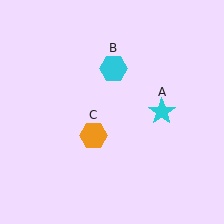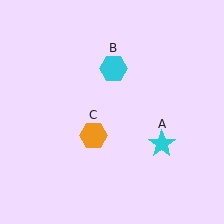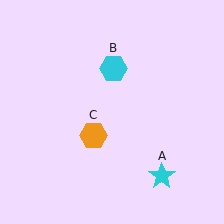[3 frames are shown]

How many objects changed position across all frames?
1 object changed position: cyan star (object A).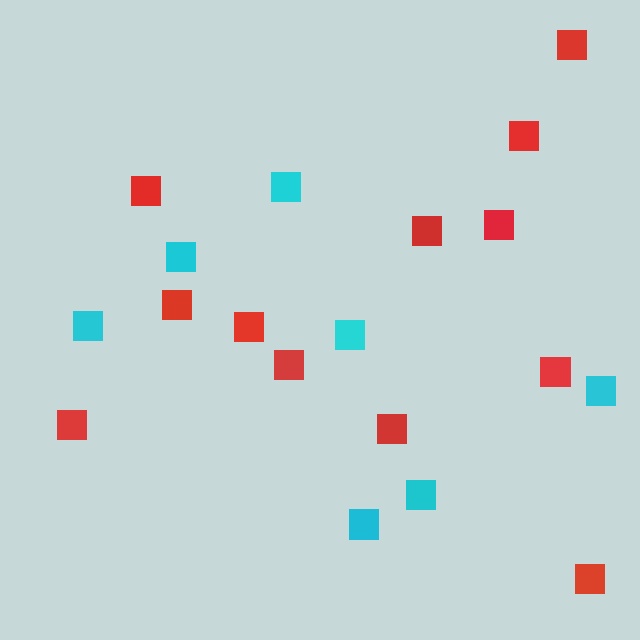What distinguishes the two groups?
There are 2 groups: one group of red squares (12) and one group of cyan squares (7).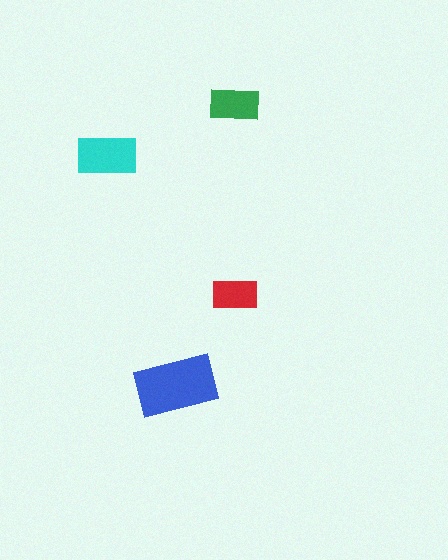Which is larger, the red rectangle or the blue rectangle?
The blue one.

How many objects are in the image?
There are 4 objects in the image.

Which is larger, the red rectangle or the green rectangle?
The green one.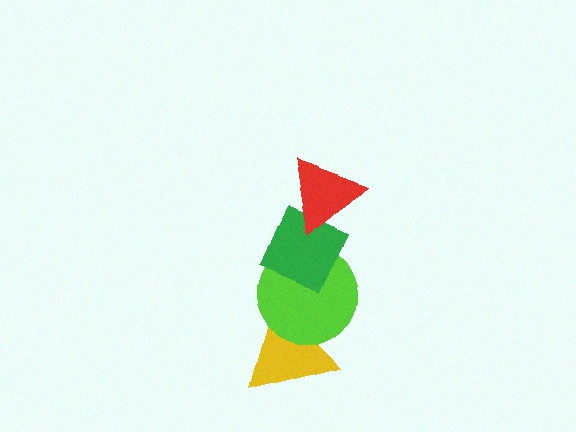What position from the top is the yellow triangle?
The yellow triangle is 4th from the top.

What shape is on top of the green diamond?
The red triangle is on top of the green diamond.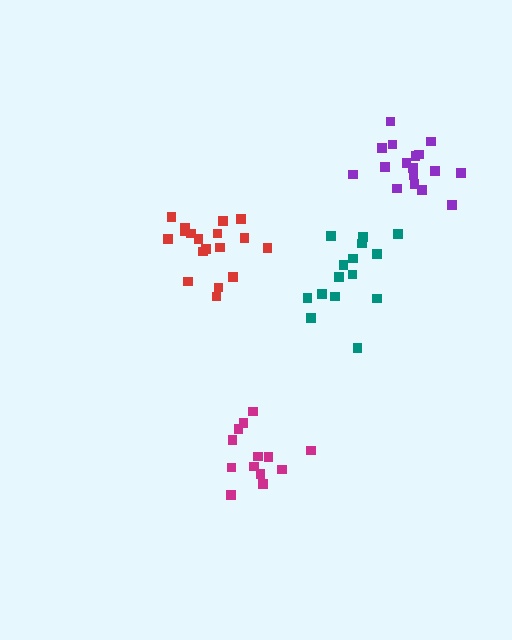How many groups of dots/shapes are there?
There are 4 groups.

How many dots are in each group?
Group 1: 17 dots, Group 2: 15 dots, Group 3: 13 dots, Group 4: 18 dots (63 total).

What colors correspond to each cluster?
The clusters are colored: purple, teal, magenta, red.